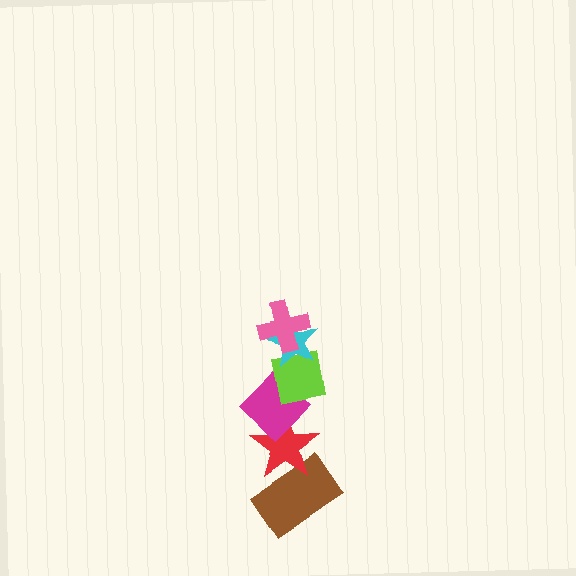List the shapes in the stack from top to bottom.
From top to bottom: the pink cross, the cyan star, the lime square, the magenta diamond, the red star, the brown rectangle.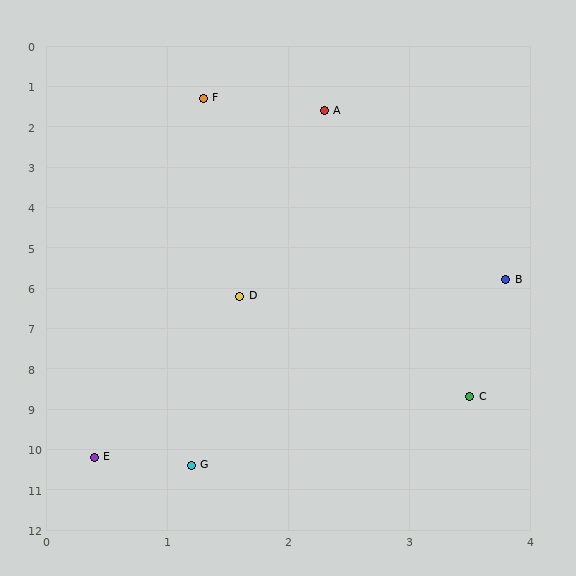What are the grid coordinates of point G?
Point G is at approximately (1.2, 10.4).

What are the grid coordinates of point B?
Point B is at approximately (3.8, 5.8).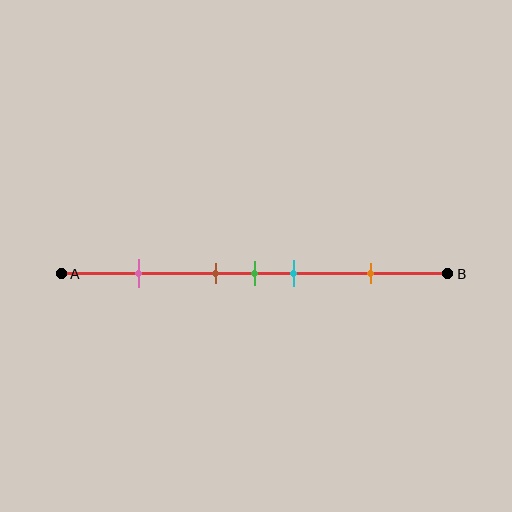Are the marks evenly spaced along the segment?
No, the marks are not evenly spaced.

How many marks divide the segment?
There are 5 marks dividing the segment.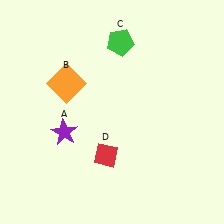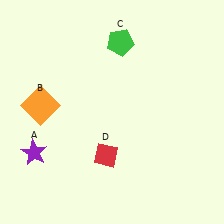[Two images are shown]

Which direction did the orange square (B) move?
The orange square (B) moved left.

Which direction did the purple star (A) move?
The purple star (A) moved left.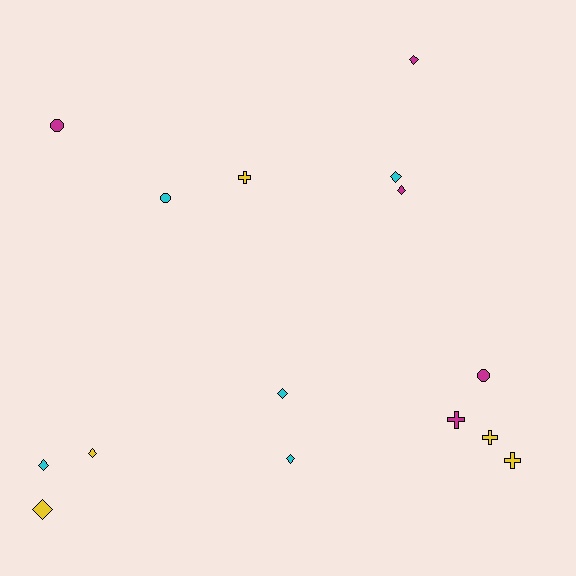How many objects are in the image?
There are 15 objects.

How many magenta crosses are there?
There is 1 magenta cross.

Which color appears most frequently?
Magenta, with 5 objects.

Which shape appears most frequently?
Diamond, with 8 objects.